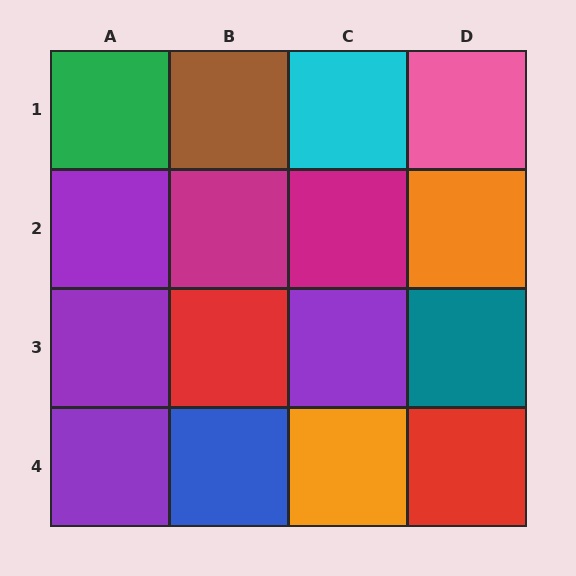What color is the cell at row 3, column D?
Teal.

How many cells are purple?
4 cells are purple.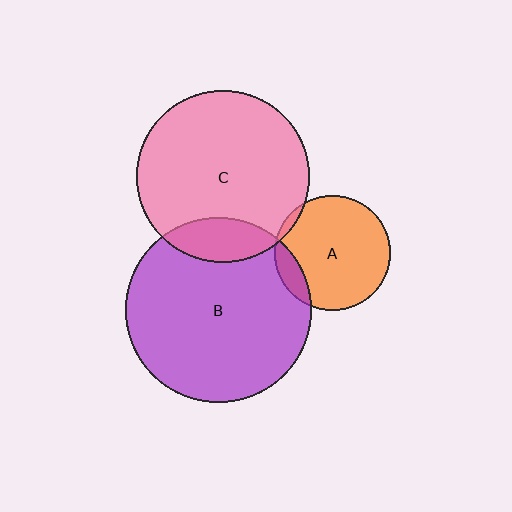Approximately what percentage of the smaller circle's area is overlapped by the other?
Approximately 15%.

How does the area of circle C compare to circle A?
Approximately 2.2 times.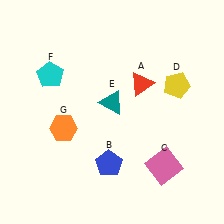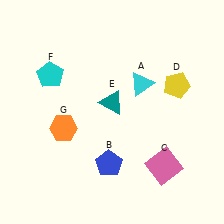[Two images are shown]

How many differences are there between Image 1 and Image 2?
There is 1 difference between the two images.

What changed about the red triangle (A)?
In Image 1, A is red. In Image 2, it changed to cyan.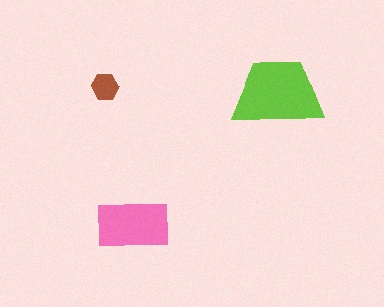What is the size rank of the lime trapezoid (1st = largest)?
1st.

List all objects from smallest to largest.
The brown hexagon, the pink rectangle, the lime trapezoid.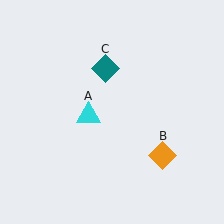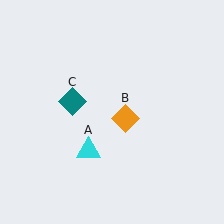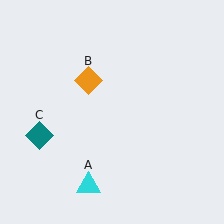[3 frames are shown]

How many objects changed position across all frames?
3 objects changed position: cyan triangle (object A), orange diamond (object B), teal diamond (object C).